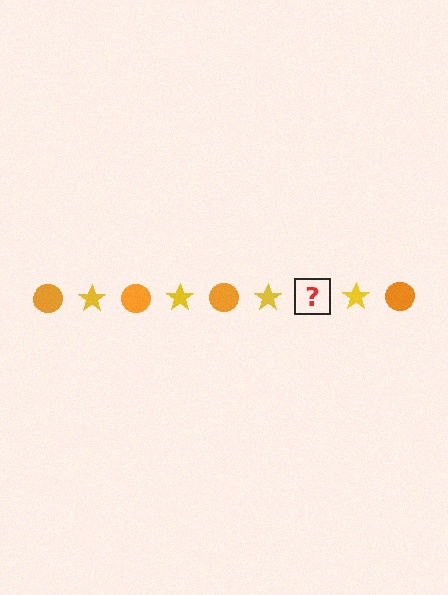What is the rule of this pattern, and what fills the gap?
The rule is that the pattern alternates between orange circle and yellow star. The gap should be filled with an orange circle.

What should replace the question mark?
The question mark should be replaced with an orange circle.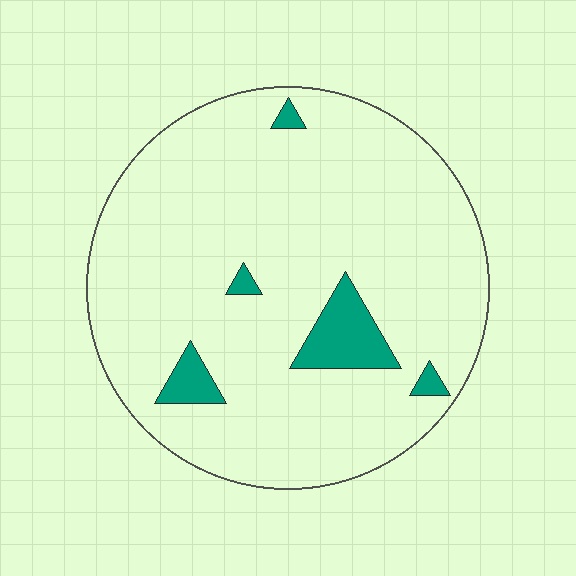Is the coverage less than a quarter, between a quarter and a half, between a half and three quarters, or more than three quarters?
Less than a quarter.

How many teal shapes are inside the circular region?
5.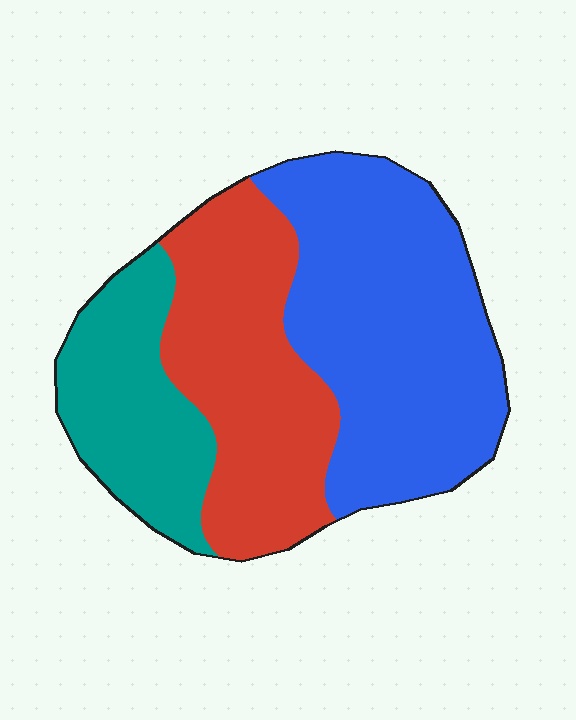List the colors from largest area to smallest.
From largest to smallest: blue, red, teal.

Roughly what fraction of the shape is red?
Red covers around 35% of the shape.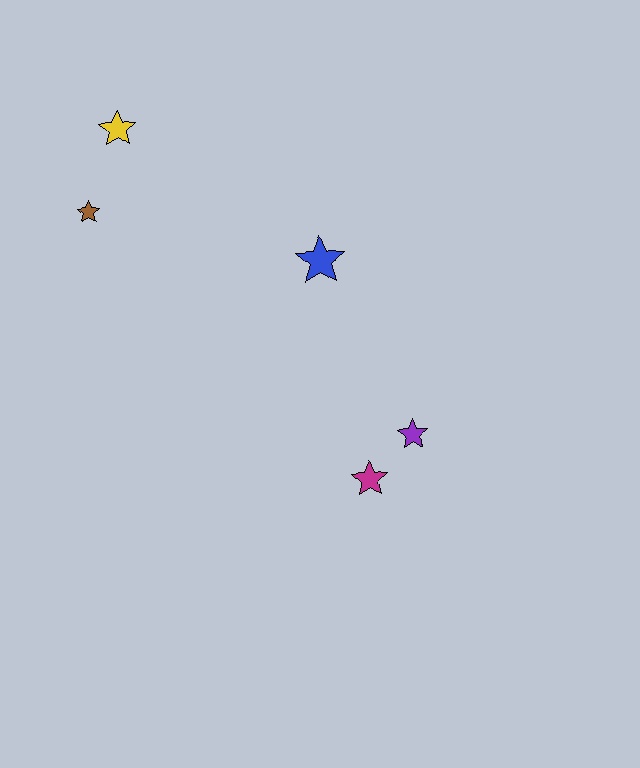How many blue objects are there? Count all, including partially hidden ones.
There is 1 blue object.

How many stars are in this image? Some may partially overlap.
There are 5 stars.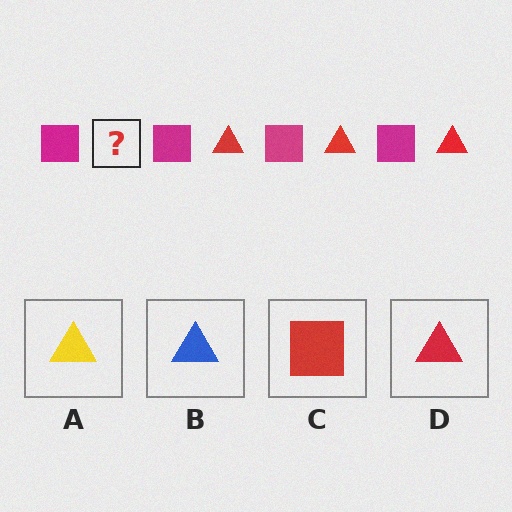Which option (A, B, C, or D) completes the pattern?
D.